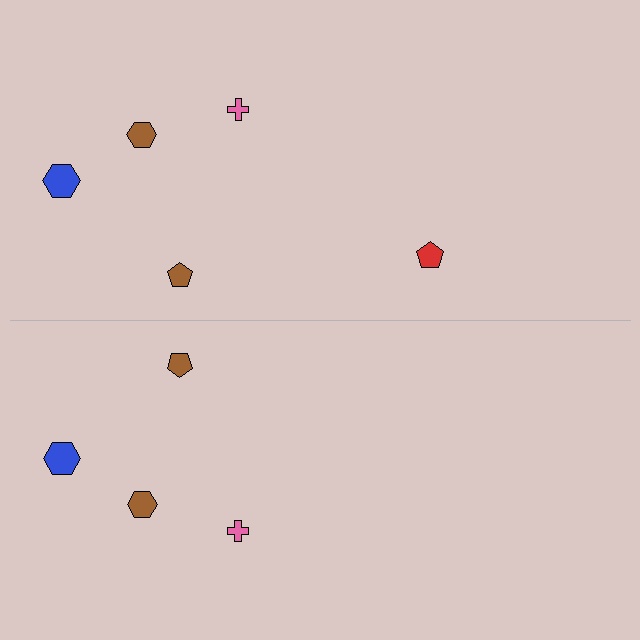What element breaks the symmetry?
A red pentagon is missing from the bottom side.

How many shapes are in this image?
There are 9 shapes in this image.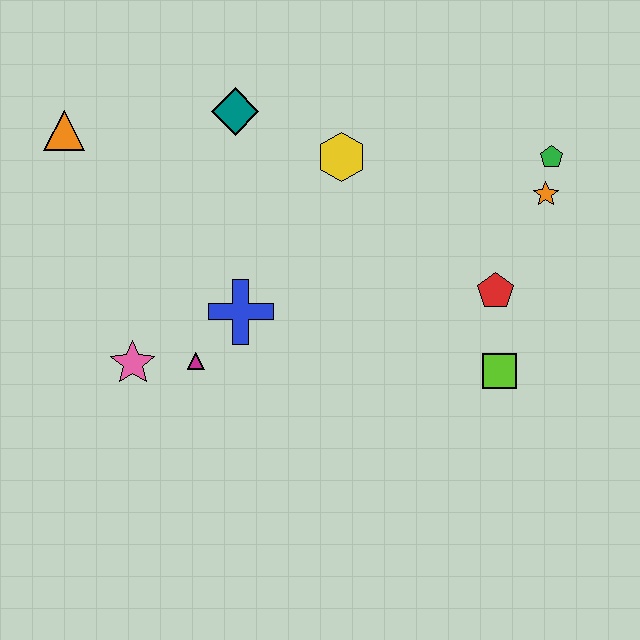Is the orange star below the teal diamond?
Yes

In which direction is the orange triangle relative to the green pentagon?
The orange triangle is to the left of the green pentagon.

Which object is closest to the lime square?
The red pentagon is closest to the lime square.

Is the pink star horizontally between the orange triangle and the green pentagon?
Yes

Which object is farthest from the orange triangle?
The lime square is farthest from the orange triangle.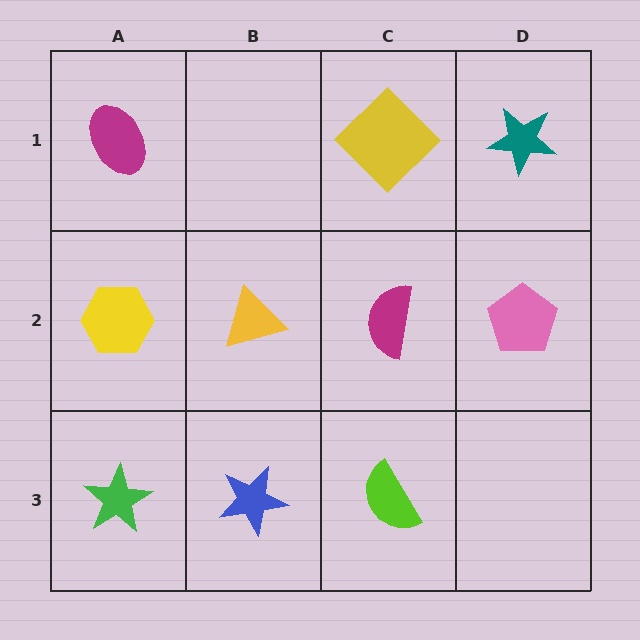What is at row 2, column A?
A yellow hexagon.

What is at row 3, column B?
A blue star.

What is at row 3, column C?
A lime semicircle.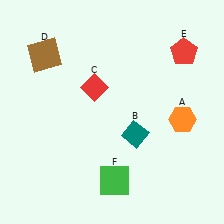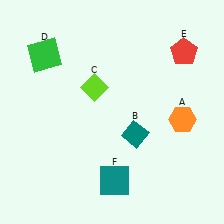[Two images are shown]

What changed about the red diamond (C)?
In Image 1, C is red. In Image 2, it changed to lime.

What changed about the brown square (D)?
In Image 1, D is brown. In Image 2, it changed to green.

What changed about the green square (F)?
In Image 1, F is green. In Image 2, it changed to teal.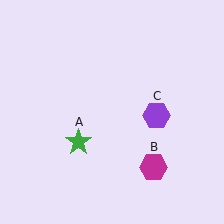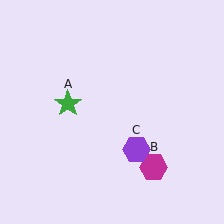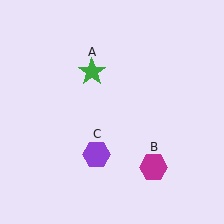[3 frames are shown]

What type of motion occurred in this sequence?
The green star (object A), purple hexagon (object C) rotated clockwise around the center of the scene.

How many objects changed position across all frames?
2 objects changed position: green star (object A), purple hexagon (object C).